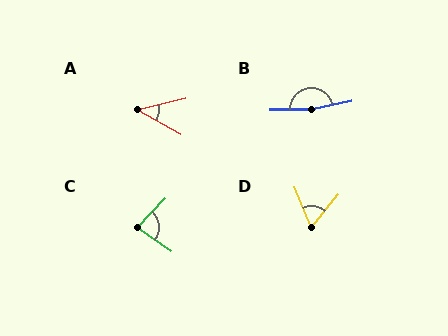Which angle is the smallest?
A, at approximately 43 degrees.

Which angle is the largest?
B, at approximately 170 degrees.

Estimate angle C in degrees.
Approximately 82 degrees.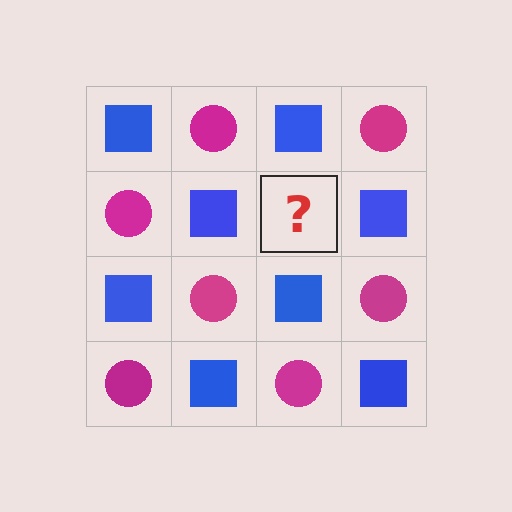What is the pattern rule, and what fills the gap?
The rule is that it alternates blue square and magenta circle in a checkerboard pattern. The gap should be filled with a magenta circle.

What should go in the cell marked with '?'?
The missing cell should contain a magenta circle.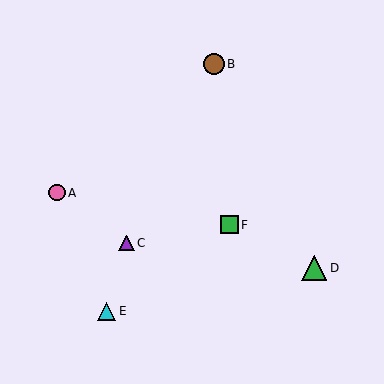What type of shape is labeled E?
Shape E is a cyan triangle.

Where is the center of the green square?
The center of the green square is at (229, 225).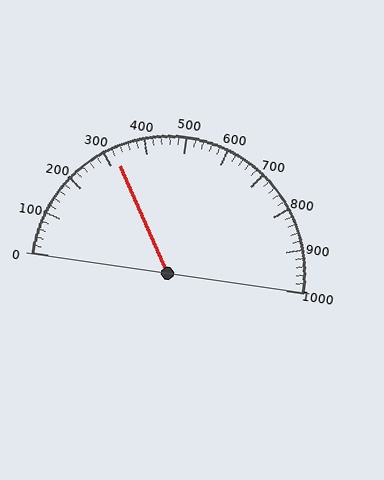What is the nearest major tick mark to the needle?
The nearest major tick mark is 300.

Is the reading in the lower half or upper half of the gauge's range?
The reading is in the lower half of the range (0 to 1000).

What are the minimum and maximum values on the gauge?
The gauge ranges from 0 to 1000.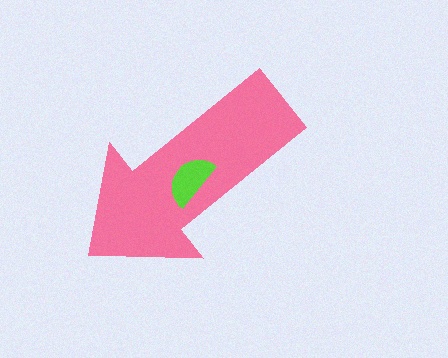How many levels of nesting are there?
2.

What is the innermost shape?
The lime semicircle.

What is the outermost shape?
The pink arrow.